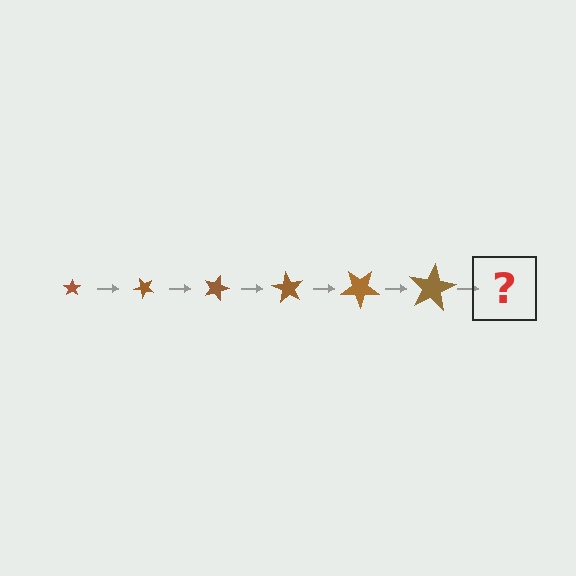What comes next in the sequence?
The next element should be a star, larger than the previous one and rotated 270 degrees from the start.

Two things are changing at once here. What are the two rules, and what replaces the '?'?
The two rules are that the star grows larger each step and it rotates 45 degrees each step. The '?' should be a star, larger than the previous one and rotated 270 degrees from the start.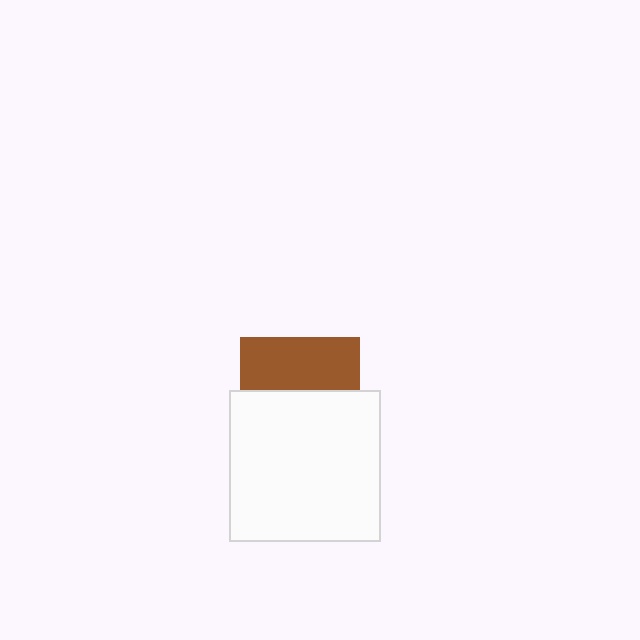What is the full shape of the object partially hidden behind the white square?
The partially hidden object is a brown square.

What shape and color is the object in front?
The object in front is a white square.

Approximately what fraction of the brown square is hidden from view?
Roughly 57% of the brown square is hidden behind the white square.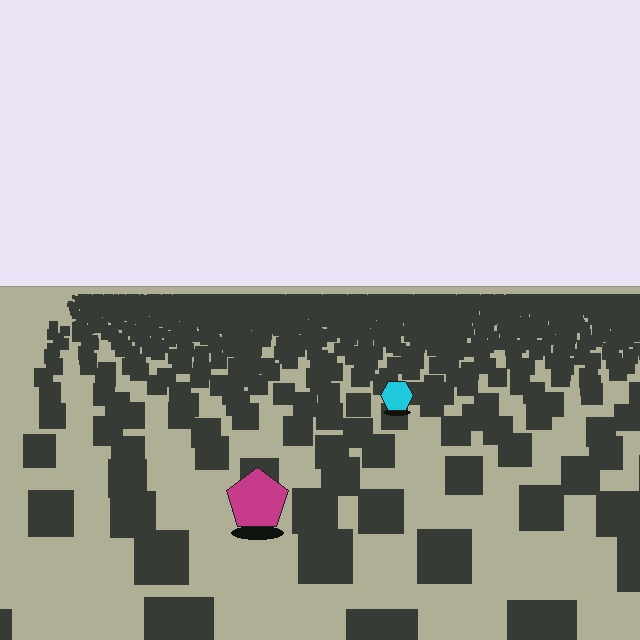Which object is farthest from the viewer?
The cyan hexagon is farthest from the viewer. It appears smaller and the ground texture around it is denser.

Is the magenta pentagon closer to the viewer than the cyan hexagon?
Yes. The magenta pentagon is closer — you can tell from the texture gradient: the ground texture is coarser near it.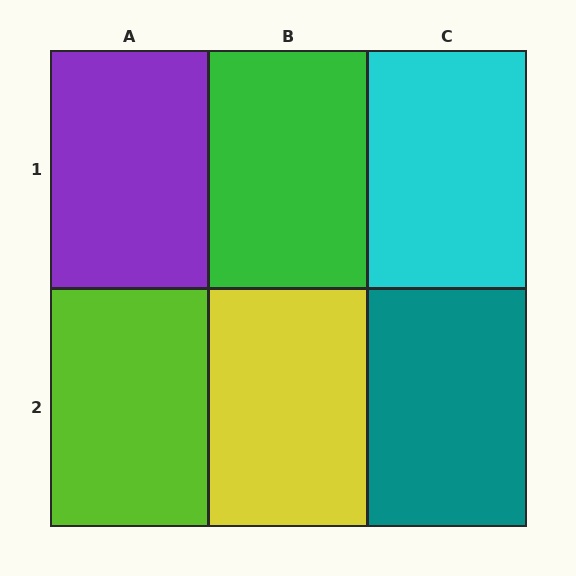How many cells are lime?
1 cell is lime.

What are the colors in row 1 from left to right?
Purple, green, cyan.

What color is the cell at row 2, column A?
Lime.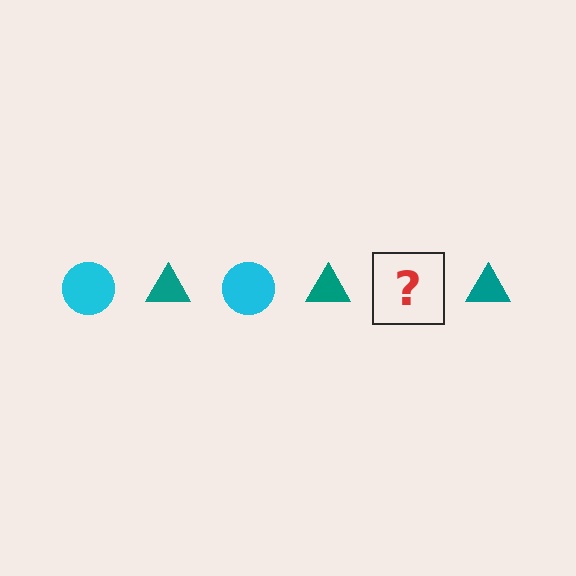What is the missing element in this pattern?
The missing element is a cyan circle.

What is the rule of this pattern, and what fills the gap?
The rule is that the pattern alternates between cyan circle and teal triangle. The gap should be filled with a cyan circle.